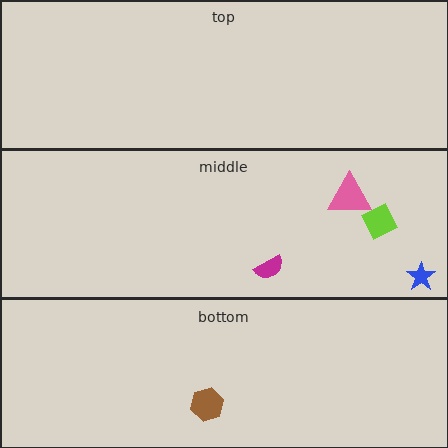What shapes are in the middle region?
The pink triangle, the blue star, the magenta semicircle, the lime diamond.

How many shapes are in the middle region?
4.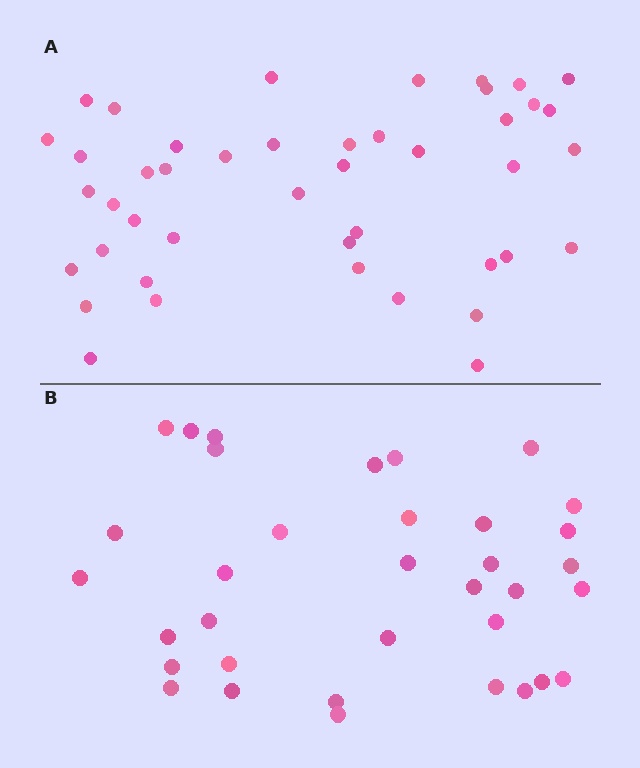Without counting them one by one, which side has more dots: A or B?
Region A (the top region) has more dots.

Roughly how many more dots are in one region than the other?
Region A has roughly 8 or so more dots than region B.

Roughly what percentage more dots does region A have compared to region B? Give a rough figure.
About 25% more.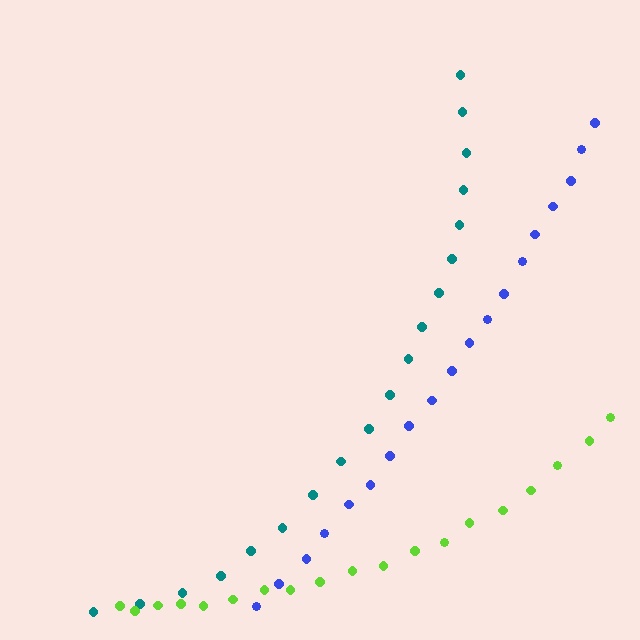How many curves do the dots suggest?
There are 3 distinct paths.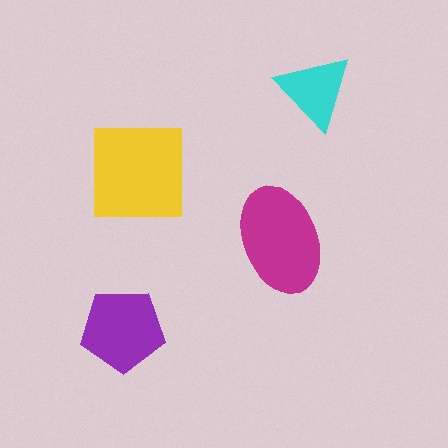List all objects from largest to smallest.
The yellow square, the magenta ellipse, the purple pentagon, the cyan triangle.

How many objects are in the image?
There are 4 objects in the image.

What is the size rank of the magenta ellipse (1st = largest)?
2nd.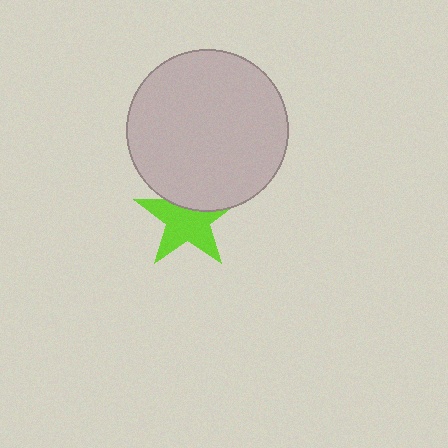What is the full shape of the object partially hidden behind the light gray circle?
The partially hidden object is a lime star.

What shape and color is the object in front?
The object in front is a light gray circle.